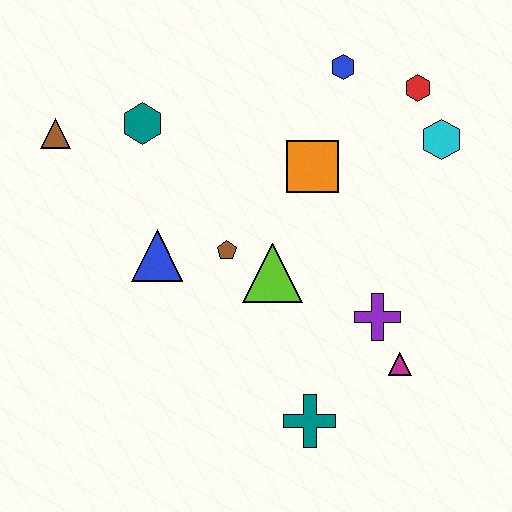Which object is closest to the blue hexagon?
The red hexagon is closest to the blue hexagon.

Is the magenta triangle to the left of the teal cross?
No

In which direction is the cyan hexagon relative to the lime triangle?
The cyan hexagon is to the right of the lime triangle.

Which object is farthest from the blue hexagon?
The teal cross is farthest from the blue hexagon.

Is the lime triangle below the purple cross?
No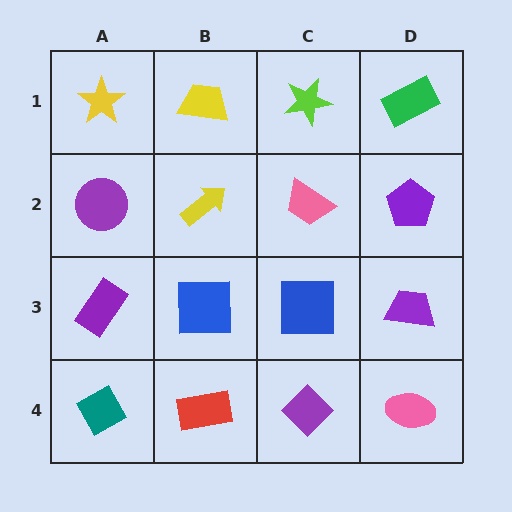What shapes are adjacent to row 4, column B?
A blue square (row 3, column B), a teal diamond (row 4, column A), a purple diamond (row 4, column C).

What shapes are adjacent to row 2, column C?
A lime star (row 1, column C), a blue square (row 3, column C), a yellow arrow (row 2, column B), a purple pentagon (row 2, column D).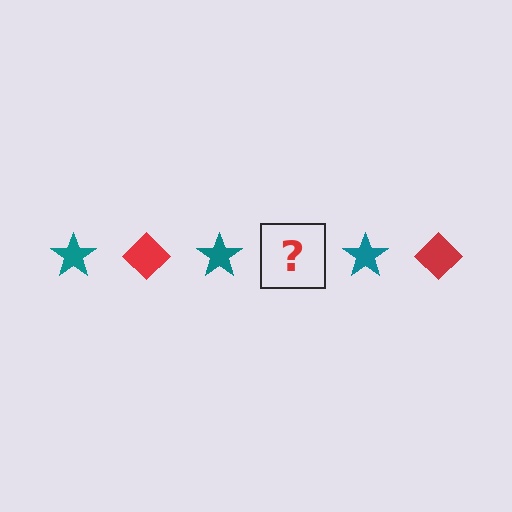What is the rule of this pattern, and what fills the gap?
The rule is that the pattern alternates between teal star and red diamond. The gap should be filled with a red diamond.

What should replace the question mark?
The question mark should be replaced with a red diamond.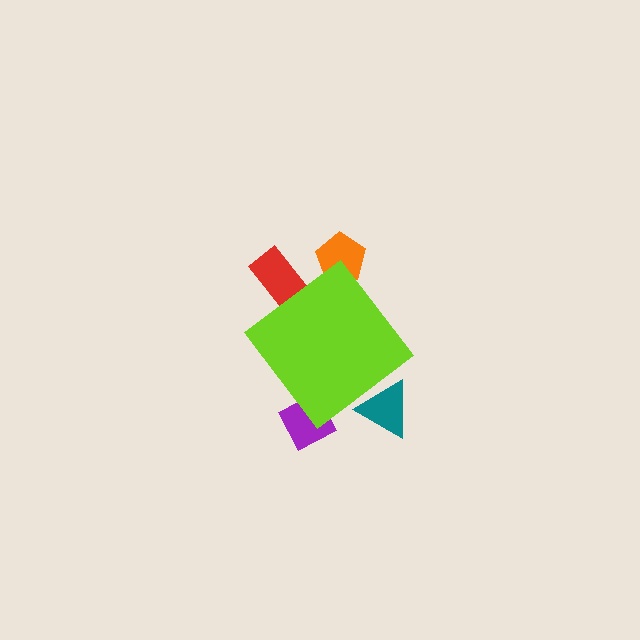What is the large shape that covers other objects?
A lime diamond.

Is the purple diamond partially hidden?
Yes, the purple diamond is partially hidden behind the lime diamond.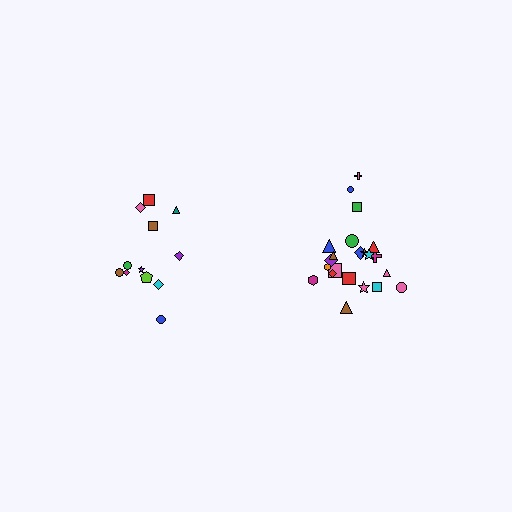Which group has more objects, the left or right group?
The right group.